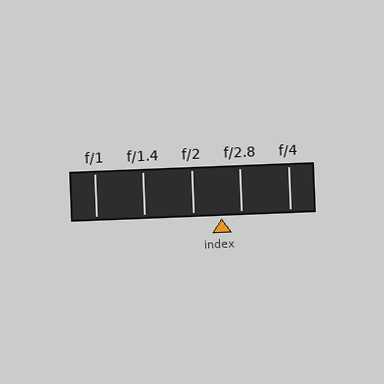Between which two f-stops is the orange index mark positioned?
The index mark is between f/2 and f/2.8.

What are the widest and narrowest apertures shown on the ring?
The widest aperture shown is f/1 and the narrowest is f/4.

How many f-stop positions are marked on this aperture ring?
There are 5 f-stop positions marked.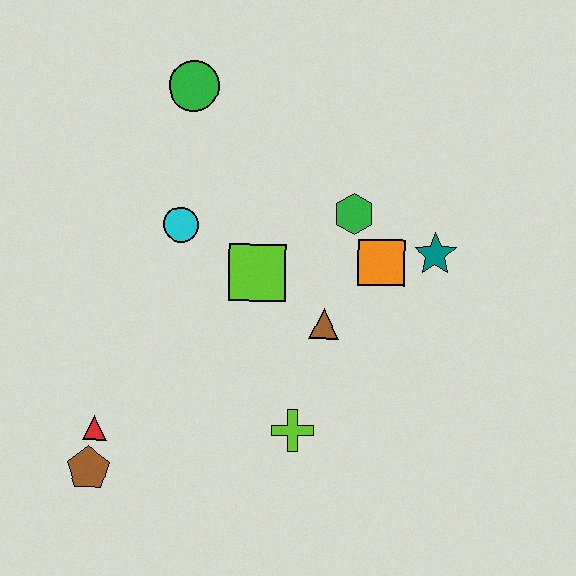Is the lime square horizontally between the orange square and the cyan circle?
Yes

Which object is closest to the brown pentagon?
The red triangle is closest to the brown pentagon.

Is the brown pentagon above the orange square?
No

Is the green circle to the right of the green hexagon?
No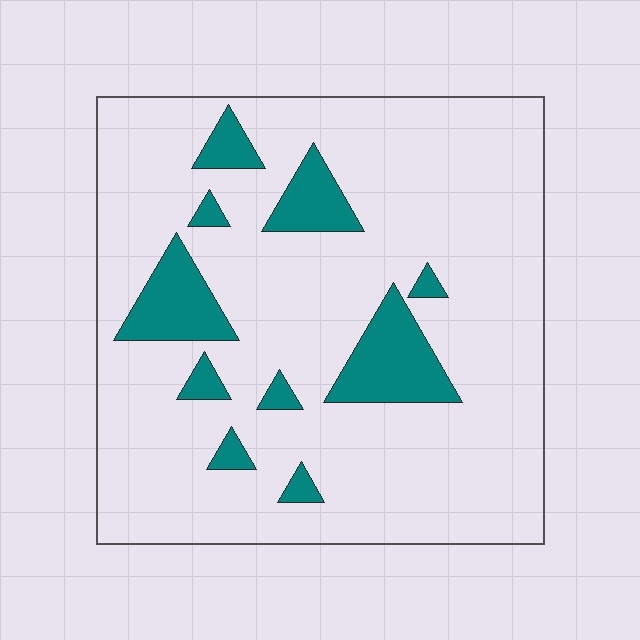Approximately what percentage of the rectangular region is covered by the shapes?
Approximately 15%.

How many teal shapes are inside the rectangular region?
10.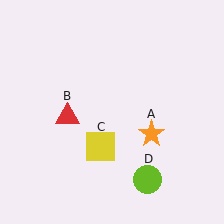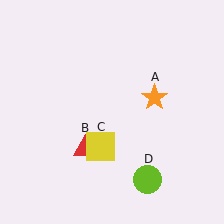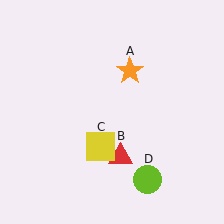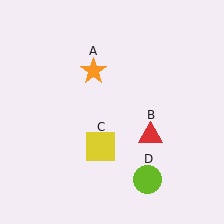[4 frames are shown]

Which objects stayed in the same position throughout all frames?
Yellow square (object C) and lime circle (object D) remained stationary.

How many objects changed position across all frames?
2 objects changed position: orange star (object A), red triangle (object B).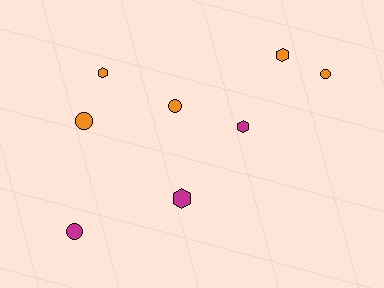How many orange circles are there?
There are 3 orange circles.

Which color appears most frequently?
Orange, with 5 objects.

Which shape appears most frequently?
Circle, with 4 objects.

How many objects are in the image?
There are 8 objects.